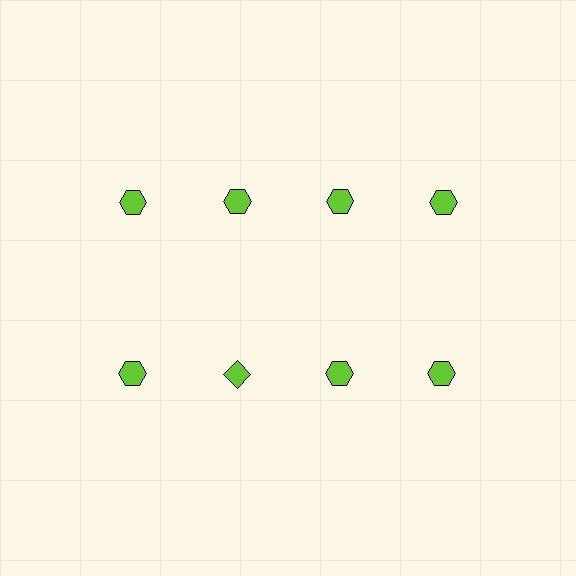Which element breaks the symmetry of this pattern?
The lime diamond in the second row, second from left column breaks the symmetry. All other shapes are lime hexagons.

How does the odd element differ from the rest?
It has a different shape: diamond instead of hexagon.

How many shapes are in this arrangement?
There are 8 shapes arranged in a grid pattern.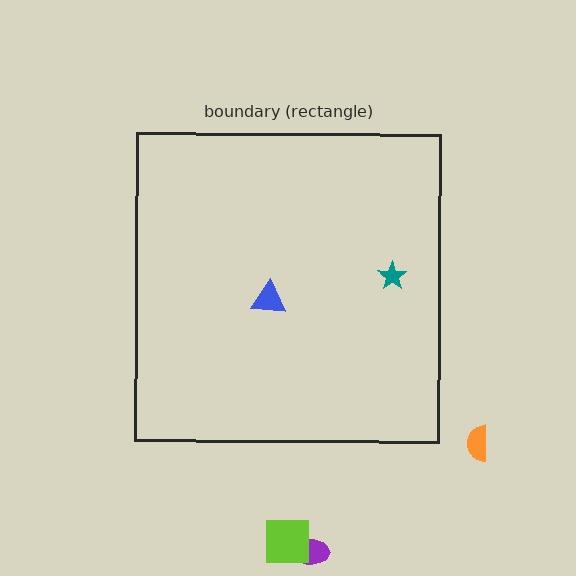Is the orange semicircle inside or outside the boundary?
Outside.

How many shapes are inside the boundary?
2 inside, 3 outside.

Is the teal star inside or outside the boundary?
Inside.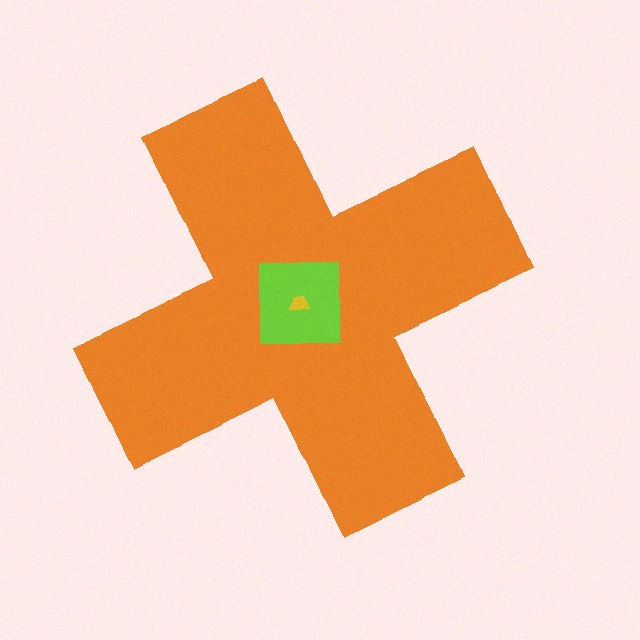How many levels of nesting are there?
3.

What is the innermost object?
The yellow trapezoid.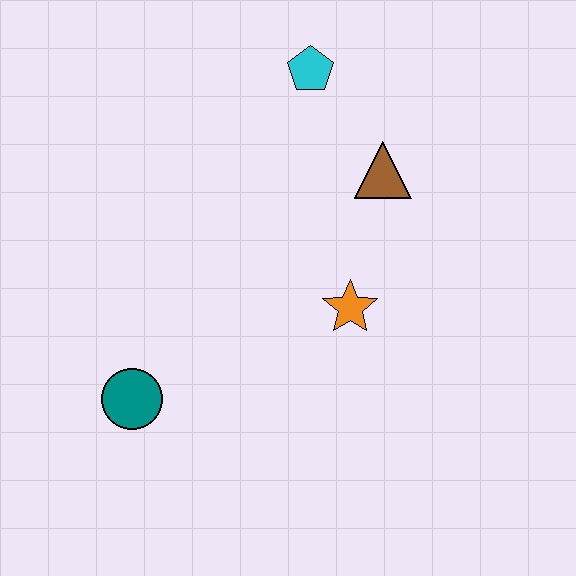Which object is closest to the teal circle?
The orange star is closest to the teal circle.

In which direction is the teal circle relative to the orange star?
The teal circle is to the left of the orange star.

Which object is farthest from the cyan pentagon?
The teal circle is farthest from the cyan pentagon.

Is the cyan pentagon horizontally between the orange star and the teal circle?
Yes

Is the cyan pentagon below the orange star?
No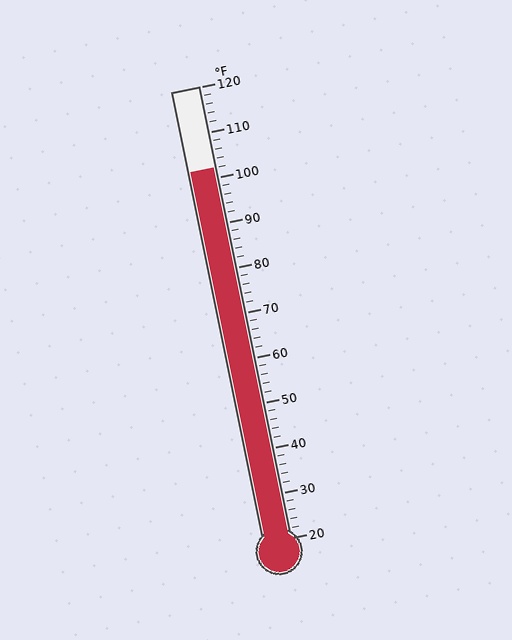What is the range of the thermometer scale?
The thermometer scale ranges from 20°F to 120°F.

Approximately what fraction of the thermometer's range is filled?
The thermometer is filled to approximately 80% of its range.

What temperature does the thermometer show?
The thermometer shows approximately 102°F.